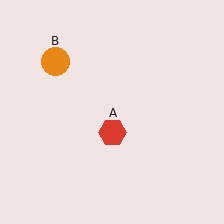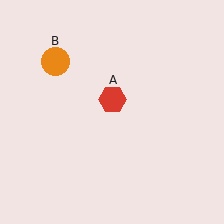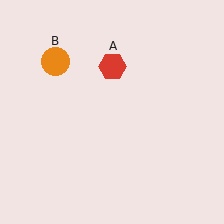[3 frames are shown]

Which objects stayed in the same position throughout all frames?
Orange circle (object B) remained stationary.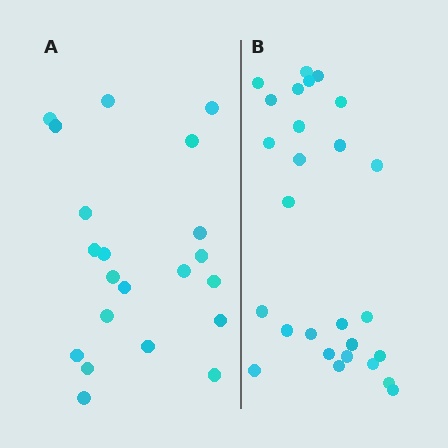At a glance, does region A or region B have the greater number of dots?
Region B (the right region) has more dots.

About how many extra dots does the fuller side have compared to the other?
Region B has about 6 more dots than region A.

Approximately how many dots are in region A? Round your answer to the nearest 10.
About 20 dots. (The exact count is 21, which rounds to 20.)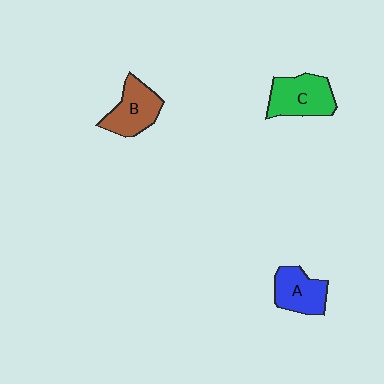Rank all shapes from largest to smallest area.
From largest to smallest: C (green), B (brown), A (blue).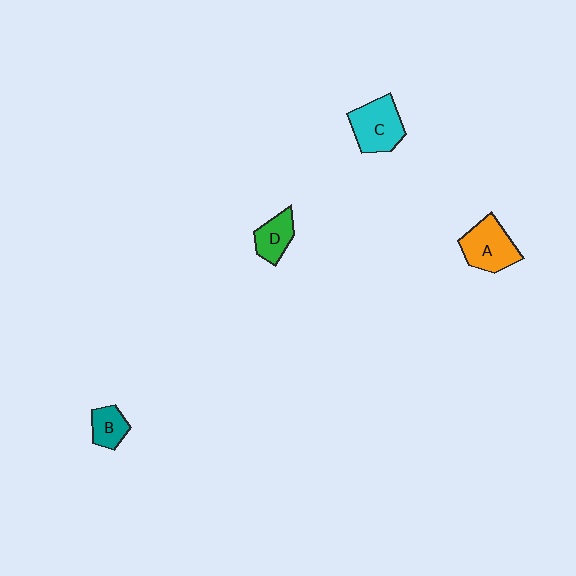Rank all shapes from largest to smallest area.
From largest to smallest: C (cyan), A (orange), D (green), B (teal).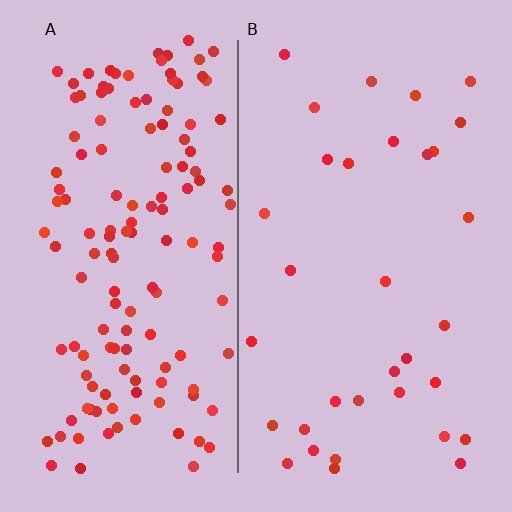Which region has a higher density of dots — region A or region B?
A (the left).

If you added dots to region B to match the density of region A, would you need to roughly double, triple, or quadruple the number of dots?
Approximately quadruple.